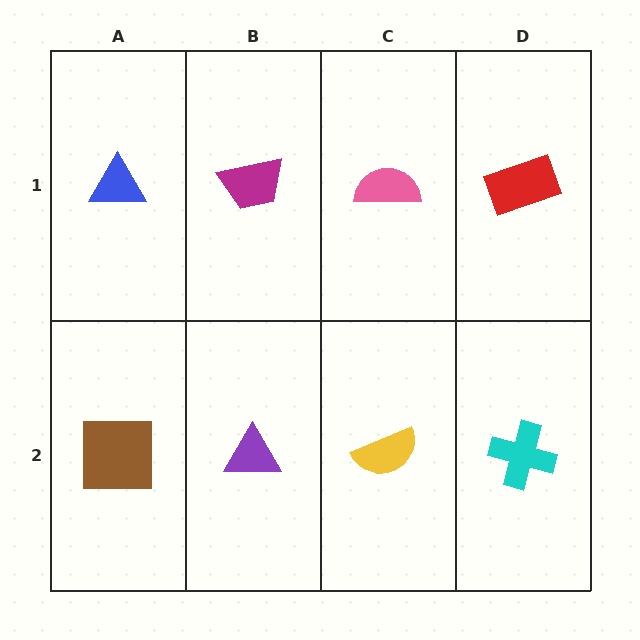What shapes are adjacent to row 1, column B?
A purple triangle (row 2, column B), a blue triangle (row 1, column A), a pink semicircle (row 1, column C).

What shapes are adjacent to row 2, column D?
A red rectangle (row 1, column D), a yellow semicircle (row 2, column C).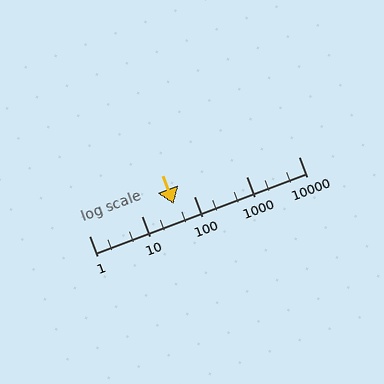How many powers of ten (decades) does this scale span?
The scale spans 4 decades, from 1 to 10000.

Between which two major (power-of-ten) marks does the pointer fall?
The pointer is between 10 and 100.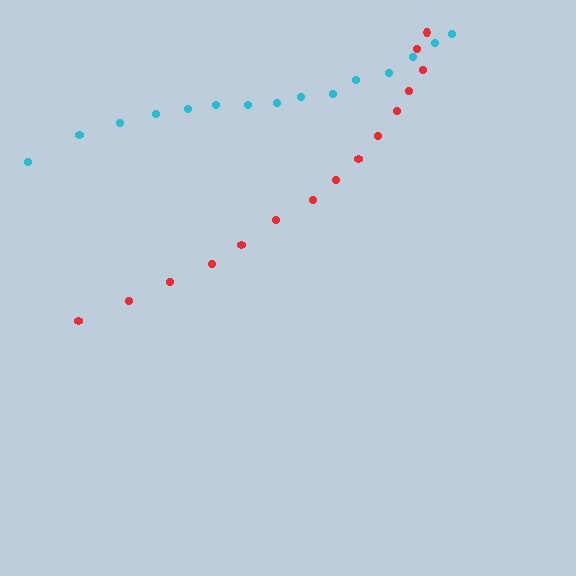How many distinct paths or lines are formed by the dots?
There are 2 distinct paths.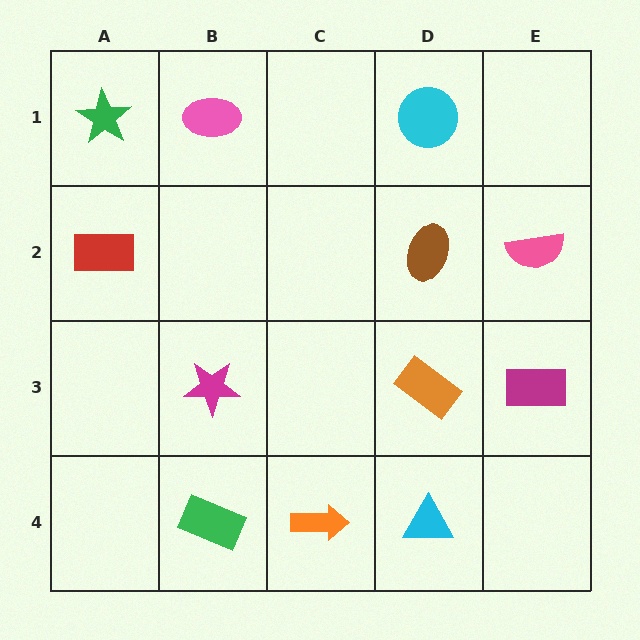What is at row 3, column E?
A magenta rectangle.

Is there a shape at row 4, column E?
No, that cell is empty.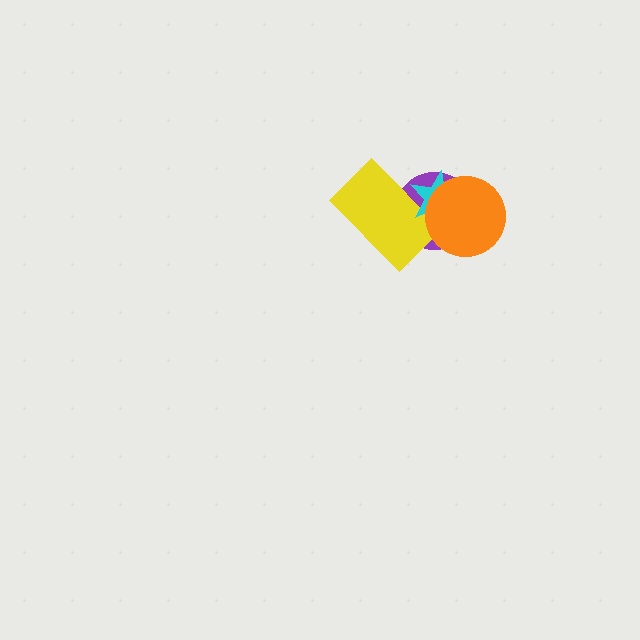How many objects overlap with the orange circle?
3 objects overlap with the orange circle.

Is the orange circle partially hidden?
No, no other shape covers it.